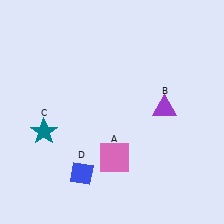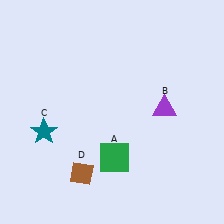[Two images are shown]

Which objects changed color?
A changed from pink to green. D changed from blue to brown.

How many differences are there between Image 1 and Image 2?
There are 2 differences between the two images.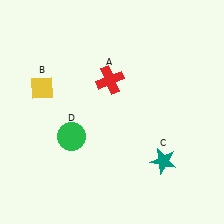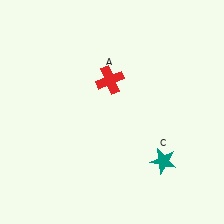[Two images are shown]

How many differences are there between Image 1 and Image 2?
There are 2 differences between the two images.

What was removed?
The green circle (D), the yellow diamond (B) were removed in Image 2.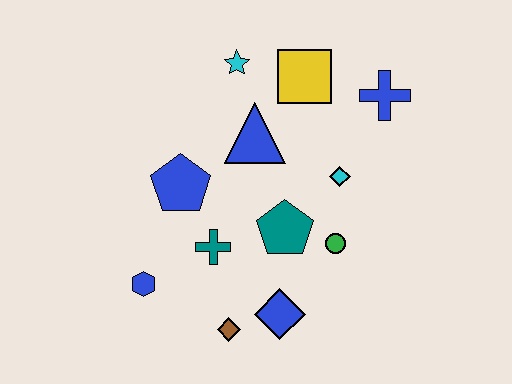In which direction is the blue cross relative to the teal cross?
The blue cross is to the right of the teal cross.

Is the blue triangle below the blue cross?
Yes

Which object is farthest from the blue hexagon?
The blue cross is farthest from the blue hexagon.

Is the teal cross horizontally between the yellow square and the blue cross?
No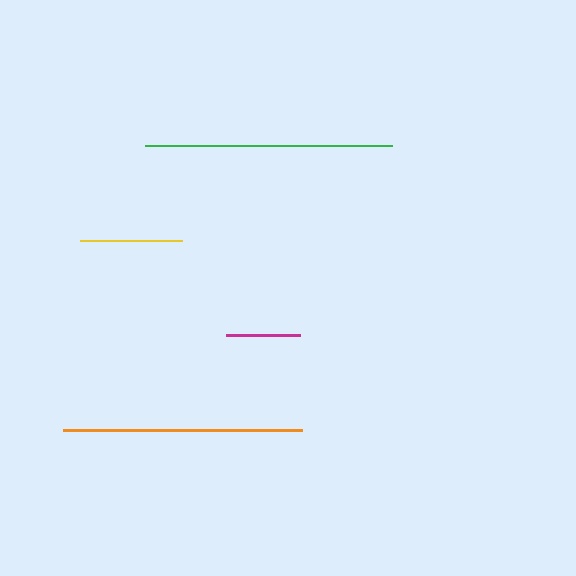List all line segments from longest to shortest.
From longest to shortest: green, orange, yellow, magenta.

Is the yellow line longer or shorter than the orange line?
The orange line is longer than the yellow line.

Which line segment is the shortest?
The magenta line is the shortest at approximately 74 pixels.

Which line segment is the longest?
The green line is the longest at approximately 247 pixels.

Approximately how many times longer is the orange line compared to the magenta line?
The orange line is approximately 3.3 times the length of the magenta line.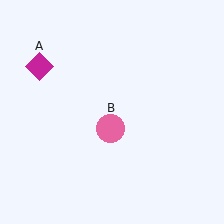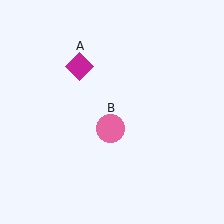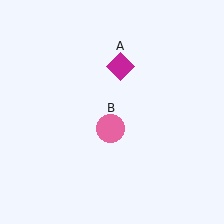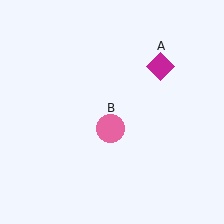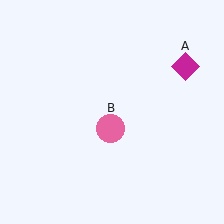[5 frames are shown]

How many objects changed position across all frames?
1 object changed position: magenta diamond (object A).